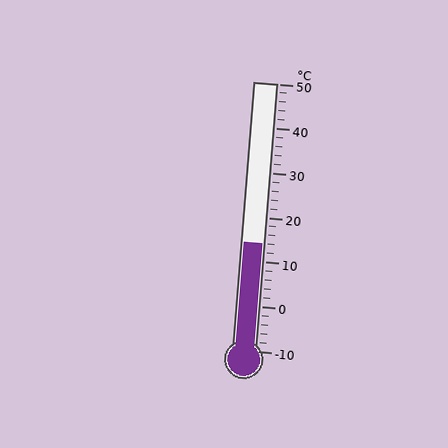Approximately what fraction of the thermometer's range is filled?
The thermometer is filled to approximately 40% of its range.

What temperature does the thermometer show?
The thermometer shows approximately 14°C.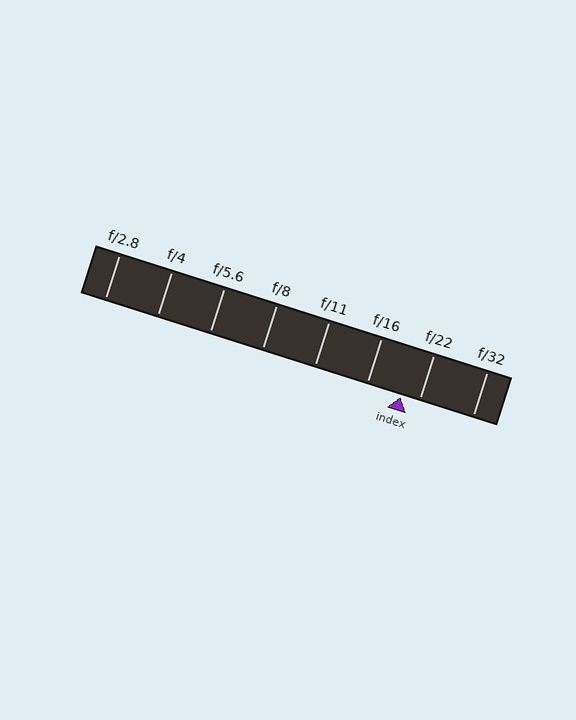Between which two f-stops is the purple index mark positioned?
The index mark is between f/16 and f/22.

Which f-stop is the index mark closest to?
The index mark is closest to f/22.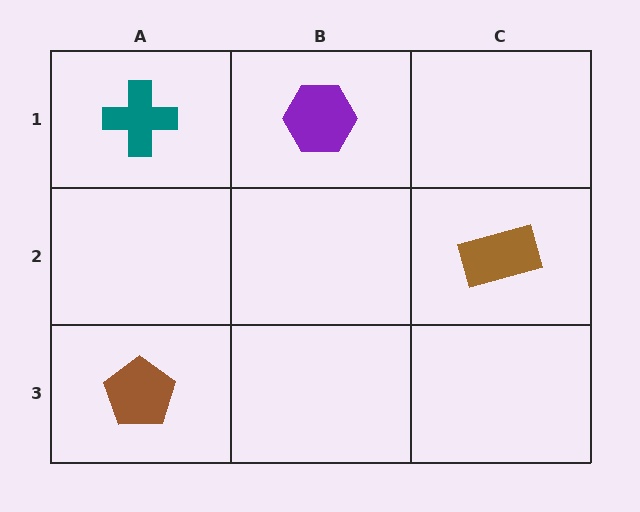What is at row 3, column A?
A brown pentagon.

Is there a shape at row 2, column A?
No, that cell is empty.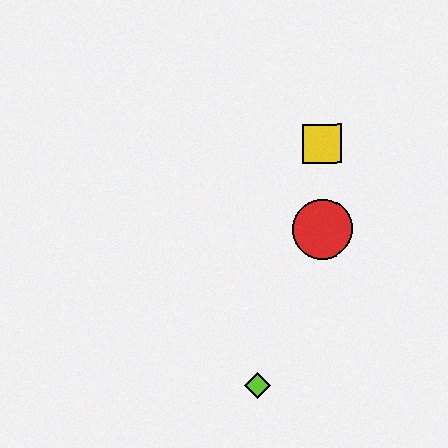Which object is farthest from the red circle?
The lime diamond is farthest from the red circle.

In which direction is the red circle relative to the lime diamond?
The red circle is above the lime diamond.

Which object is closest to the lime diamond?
The red circle is closest to the lime diamond.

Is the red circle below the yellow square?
Yes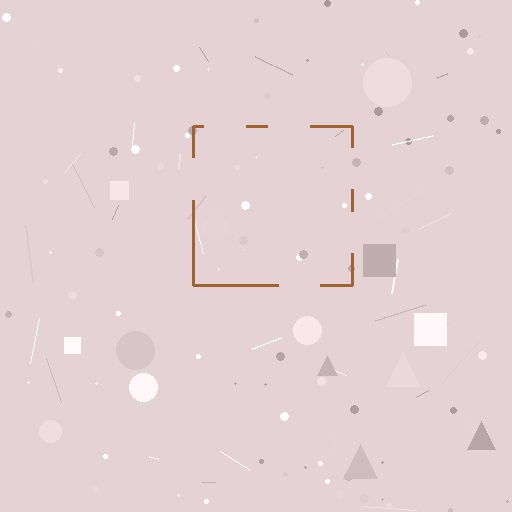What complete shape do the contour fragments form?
The contour fragments form a square.